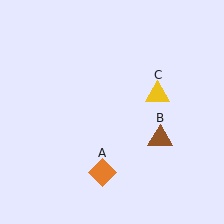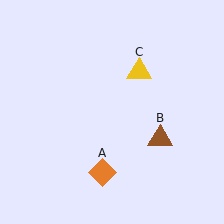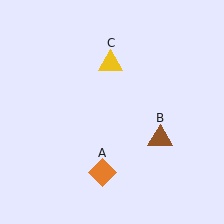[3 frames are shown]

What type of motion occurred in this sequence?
The yellow triangle (object C) rotated counterclockwise around the center of the scene.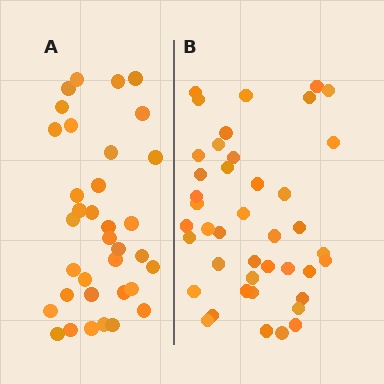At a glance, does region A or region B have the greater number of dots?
Region B (the right region) has more dots.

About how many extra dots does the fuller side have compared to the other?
Region B has roughly 8 or so more dots than region A.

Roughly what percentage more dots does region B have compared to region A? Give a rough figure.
About 20% more.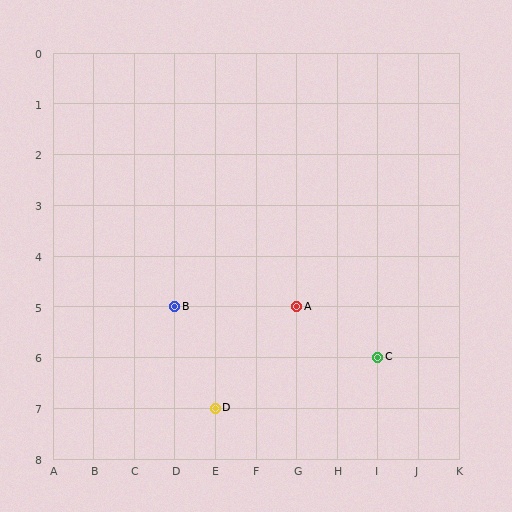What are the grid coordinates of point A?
Point A is at grid coordinates (G, 5).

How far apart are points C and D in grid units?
Points C and D are 4 columns and 1 row apart (about 4.1 grid units diagonally).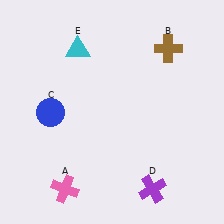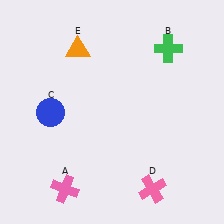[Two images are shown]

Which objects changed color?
B changed from brown to green. D changed from purple to pink. E changed from cyan to orange.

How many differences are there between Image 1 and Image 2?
There are 3 differences between the two images.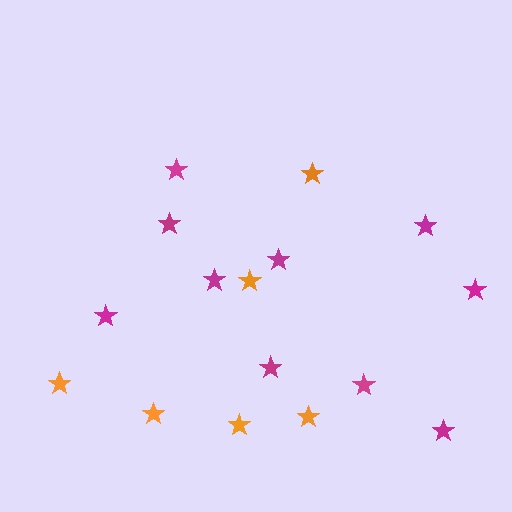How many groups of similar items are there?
There are 2 groups: one group of magenta stars (10) and one group of orange stars (6).